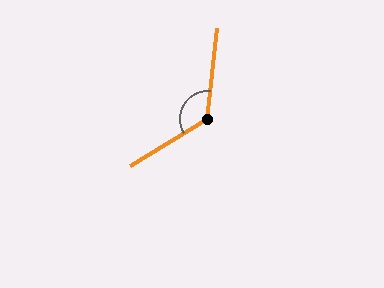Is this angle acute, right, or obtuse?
It is obtuse.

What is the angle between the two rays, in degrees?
Approximately 127 degrees.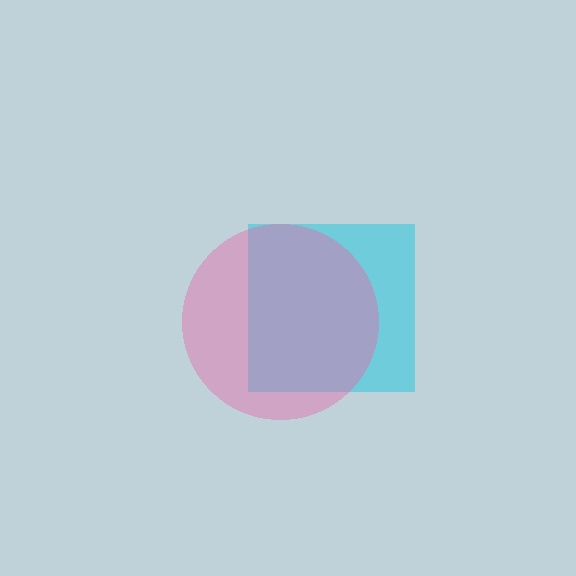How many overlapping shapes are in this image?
There are 2 overlapping shapes in the image.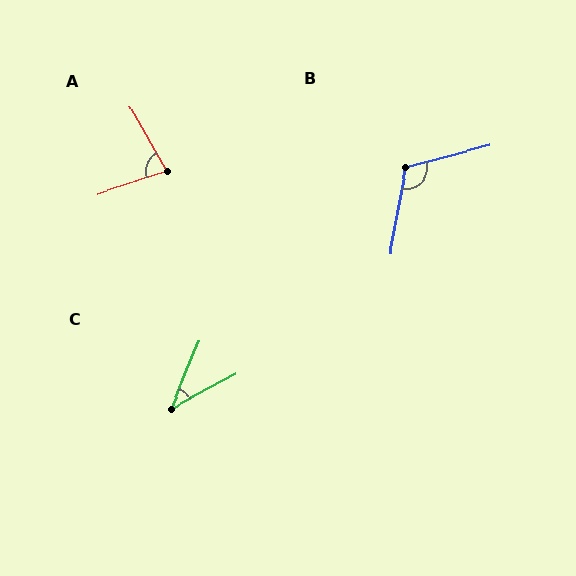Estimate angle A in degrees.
Approximately 79 degrees.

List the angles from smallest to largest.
C (40°), A (79°), B (115°).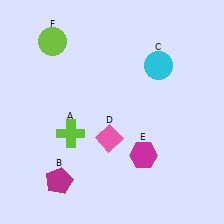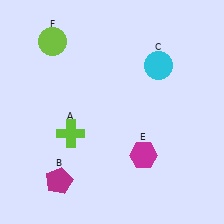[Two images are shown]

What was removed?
The pink diamond (D) was removed in Image 2.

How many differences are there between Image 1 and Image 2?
There is 1 difference between the two images.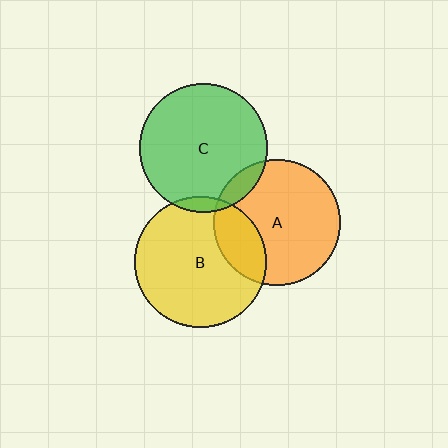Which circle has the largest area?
Circle B (yellow).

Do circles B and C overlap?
Yes.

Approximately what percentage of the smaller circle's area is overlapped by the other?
Approximately 5%.